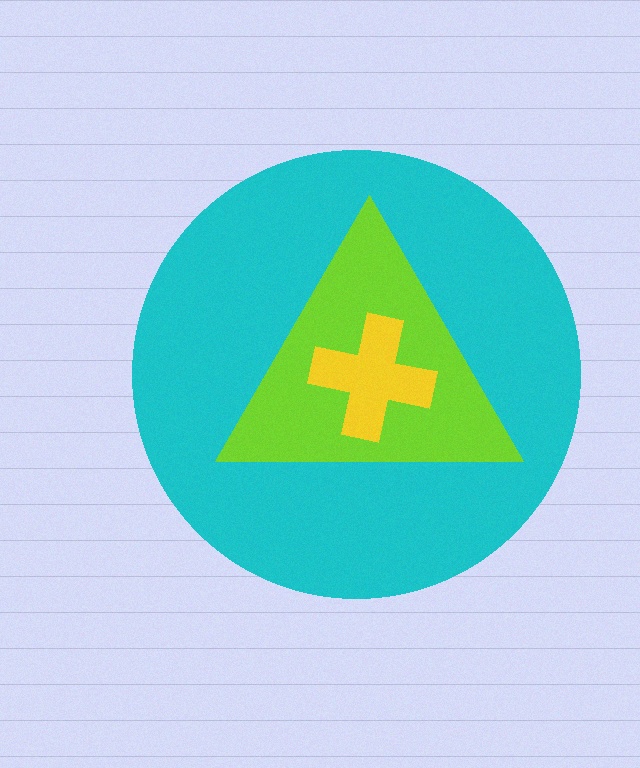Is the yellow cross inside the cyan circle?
Yes.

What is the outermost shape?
The cyan circle.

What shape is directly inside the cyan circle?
The lime triangle.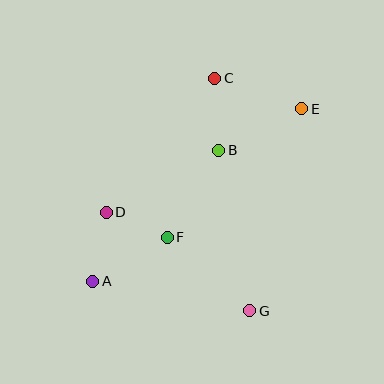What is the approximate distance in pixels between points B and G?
The distance between B and G is approximately 163 pixels.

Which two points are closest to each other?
Points D and F are closest to each other.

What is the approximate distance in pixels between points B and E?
The distance between B and E is approximately 92 pixels.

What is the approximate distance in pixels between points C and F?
The distance between C and F is approximately 166 pixels.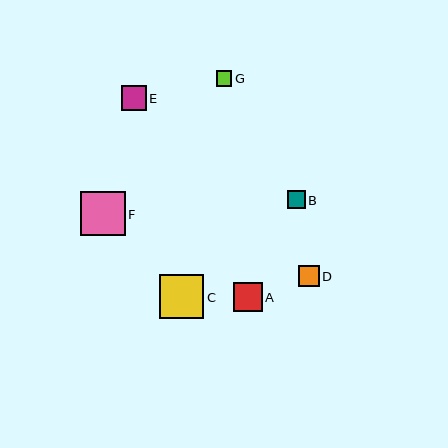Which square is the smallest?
Square G is the smallest with a size of approximately 15 pixels.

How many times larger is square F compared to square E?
Square F is approximately 1.8 times the size of square E.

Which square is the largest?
Square F is the largest with a size of approximately 45 pixels.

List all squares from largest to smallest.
From largest to smallest: F, C, A, E, D, B, G.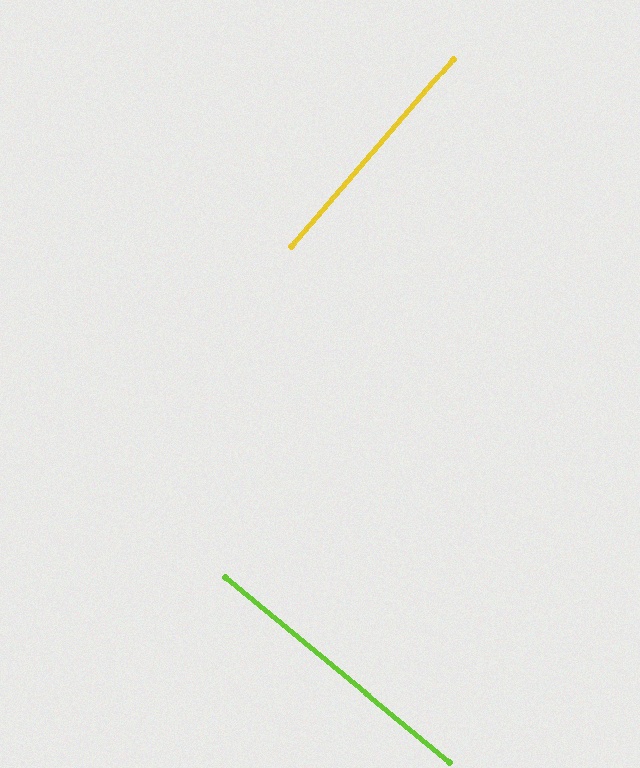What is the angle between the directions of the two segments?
Approximately 89 degrees.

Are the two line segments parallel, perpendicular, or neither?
Perpendicular — they meet at approximately 89°.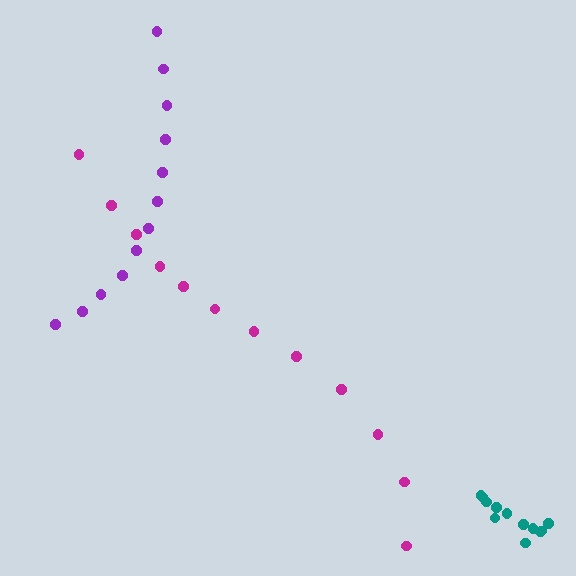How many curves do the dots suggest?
There are 3 distinct paths.